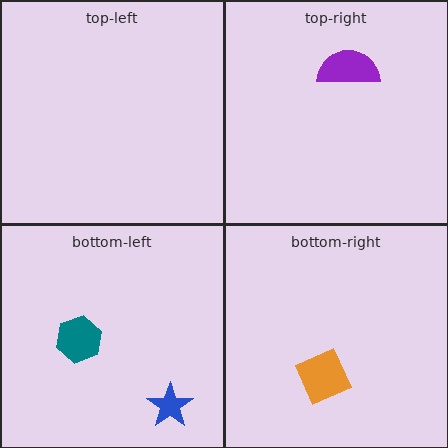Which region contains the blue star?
The bottom-left region.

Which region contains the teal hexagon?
The bottom-left region.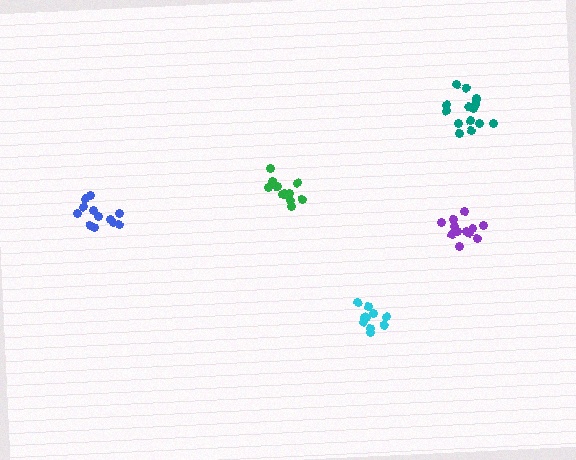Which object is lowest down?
The cyan cluster is bottommost.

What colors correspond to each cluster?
The clusters are colored: cyan, purple, teal, blue, green.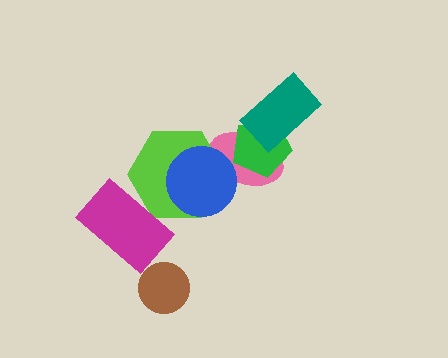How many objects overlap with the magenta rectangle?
1 object overlaps with the magenta rectangle.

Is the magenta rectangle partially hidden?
No, no other shape covers it.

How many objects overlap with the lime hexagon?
3 objects overlap with the lime hexagon.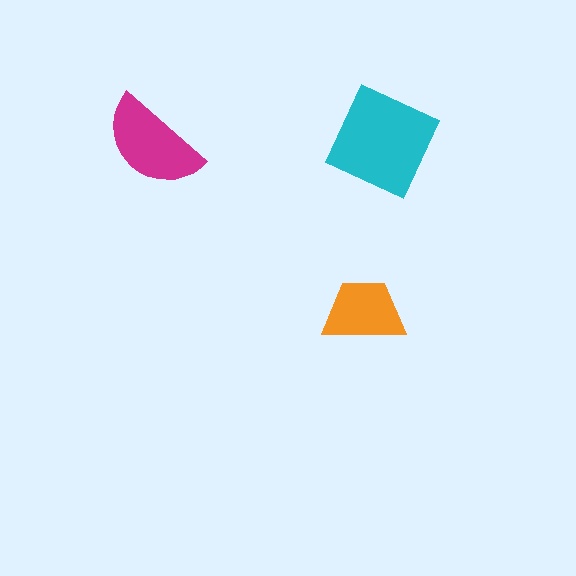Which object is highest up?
The cyan square is topmost.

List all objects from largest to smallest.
The cyan square, the magenta semicircle, the orange trapezoid.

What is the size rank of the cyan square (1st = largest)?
1st.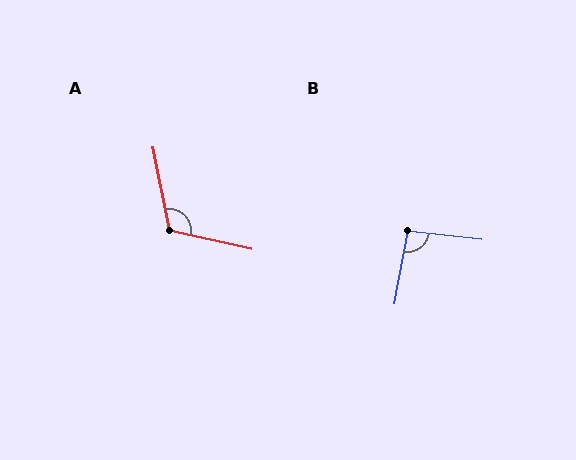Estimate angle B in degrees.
Approximately 94 degrees.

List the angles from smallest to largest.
B (94°), A (114°).